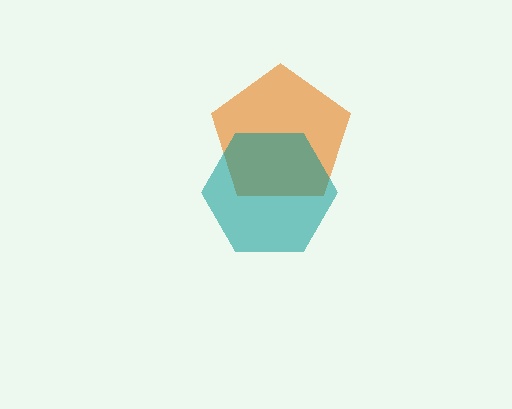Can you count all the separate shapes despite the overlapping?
Yes, there are 2 separate shapes.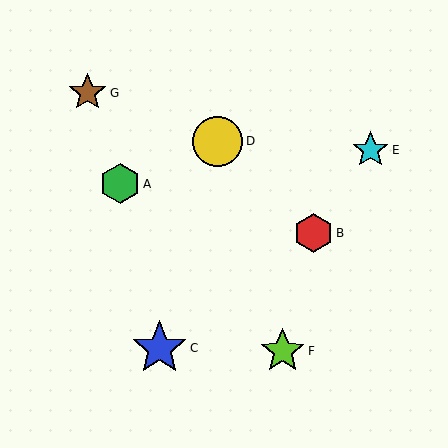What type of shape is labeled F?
Shape F is a lime star.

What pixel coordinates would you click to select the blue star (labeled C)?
Click at (160, 348) to select the blue star C.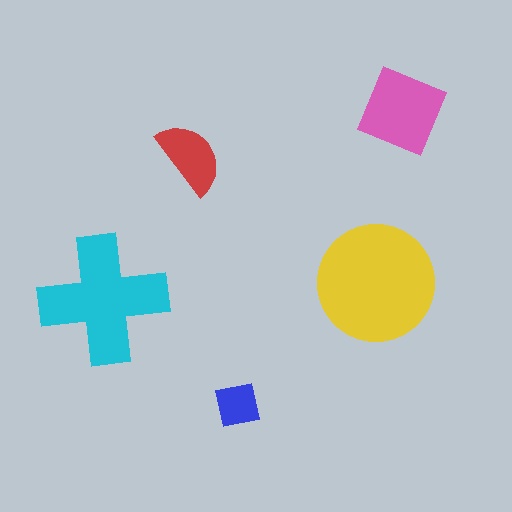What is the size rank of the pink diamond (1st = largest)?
3rd.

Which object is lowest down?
The blue square is bottommost.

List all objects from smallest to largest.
The blue square, the red semicircle, the pink diamond, the cyan cross, the yellow circle.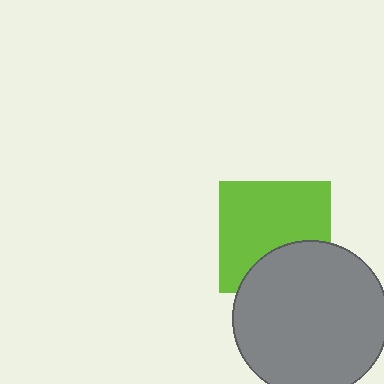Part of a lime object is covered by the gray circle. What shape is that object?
It is a square.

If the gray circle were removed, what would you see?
You would see the complete lime square.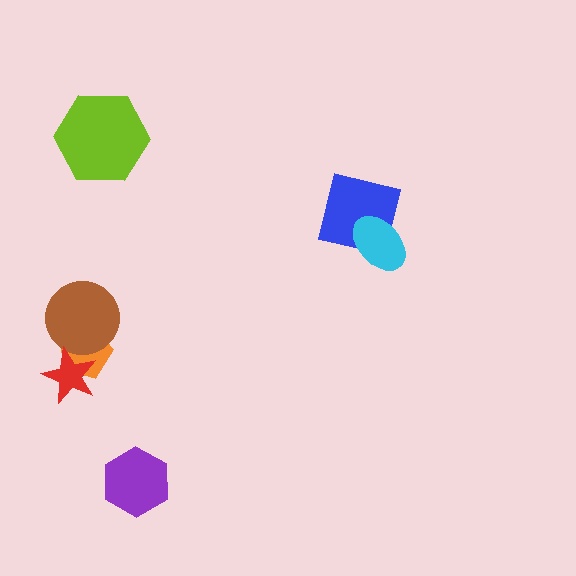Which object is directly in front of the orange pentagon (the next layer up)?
The brown circle is directly in front of the orange pentagon.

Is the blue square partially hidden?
Yes, it is partially covered by another shape.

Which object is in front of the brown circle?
The red star is in front of the brown circle.